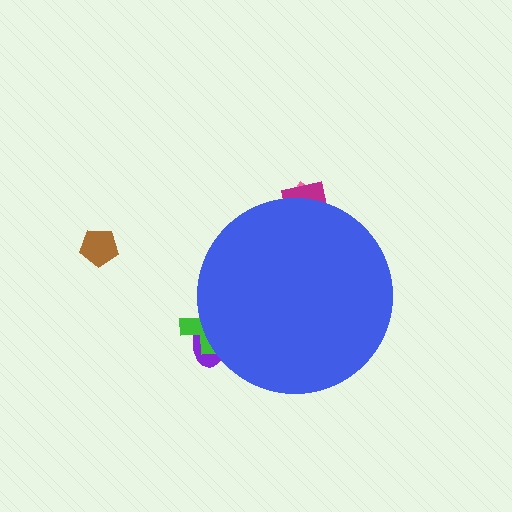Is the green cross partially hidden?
Yes, the green cross is partially hidden behind the blue circle.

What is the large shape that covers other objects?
A blue circle.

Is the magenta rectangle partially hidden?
Yes, the magenta rectangle is partially hidden behind the blue circle.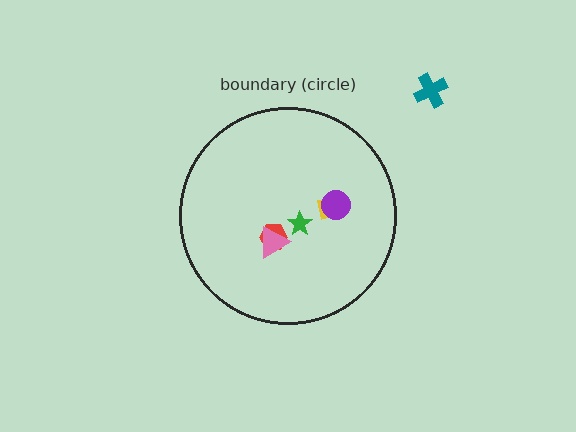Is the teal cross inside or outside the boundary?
Outside.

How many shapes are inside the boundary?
5 inside, 1 outside.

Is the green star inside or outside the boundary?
Inside.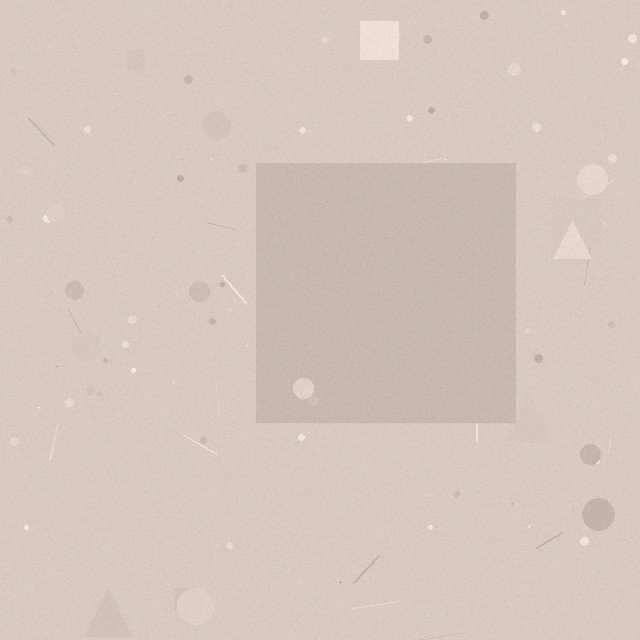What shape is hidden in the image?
A square is hidden in the image.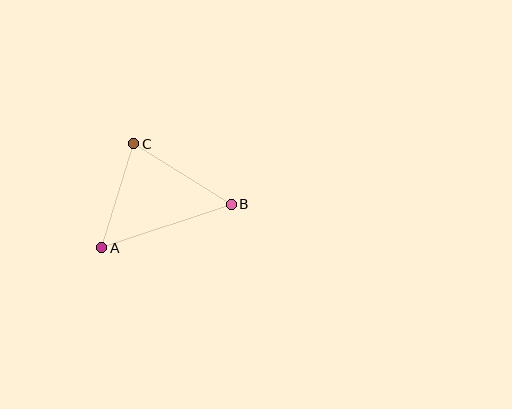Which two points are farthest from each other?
Points A and B are farthest from each other.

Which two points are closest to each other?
Points A and C are closest to each other.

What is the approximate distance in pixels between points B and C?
The distance between B and C is approximately 115 pixels.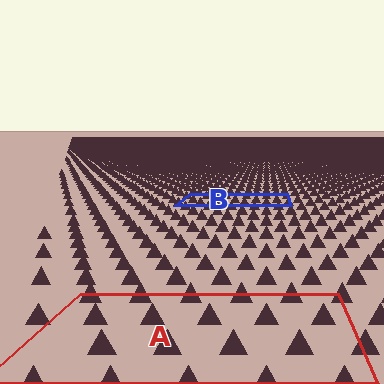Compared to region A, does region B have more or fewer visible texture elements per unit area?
Region B has more texture elements per unit area — they are packed more densely because it is farther away.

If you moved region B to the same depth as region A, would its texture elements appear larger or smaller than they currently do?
They would appear larger. At a closer depth, the same texture elements are projected at a bigger on-screen size.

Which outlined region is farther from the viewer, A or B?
Region B is farther from the viewer — the texture elements inside it appear smaller and more densely packed.